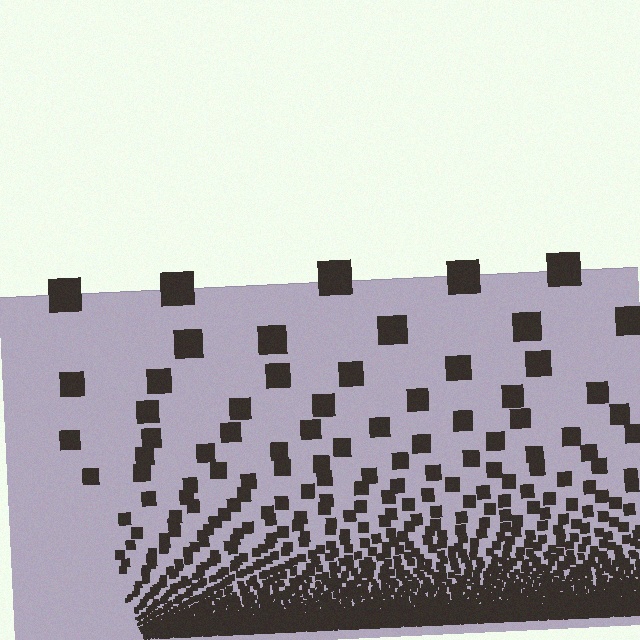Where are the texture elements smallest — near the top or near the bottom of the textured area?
Near the bottom.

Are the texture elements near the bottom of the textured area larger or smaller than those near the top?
Smaller. The gradient is inverted — elements near the bottom are smaller and denser.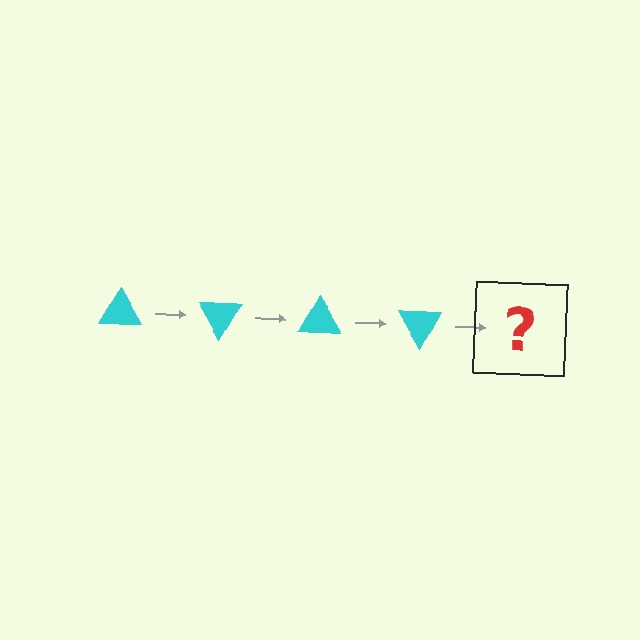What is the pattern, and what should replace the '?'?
The pattern is that the triangle rotates 60 degrees each step. The '?' should be a cyan triangle rotated 240 degrees.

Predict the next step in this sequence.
The next step is a cyan triangle rotated 240 degrees.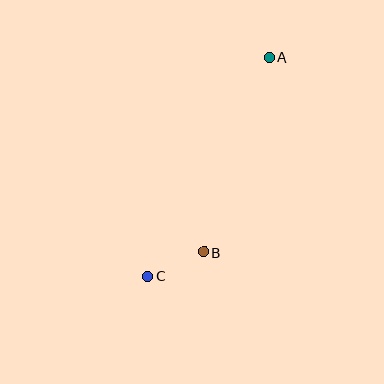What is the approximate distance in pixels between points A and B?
The distance between A and B is approximately 206 pixels.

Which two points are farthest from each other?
Points A and C are farthest from each other.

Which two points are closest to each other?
Points B and C are closest to each other.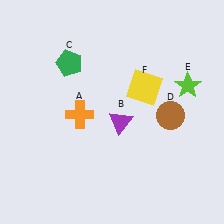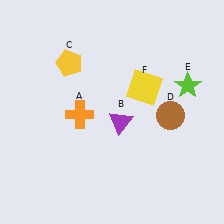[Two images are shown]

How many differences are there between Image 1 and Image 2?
There is 1 difference between the two images.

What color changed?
The pentagon (C) changed from green in Image 1 to yellow in Image 2.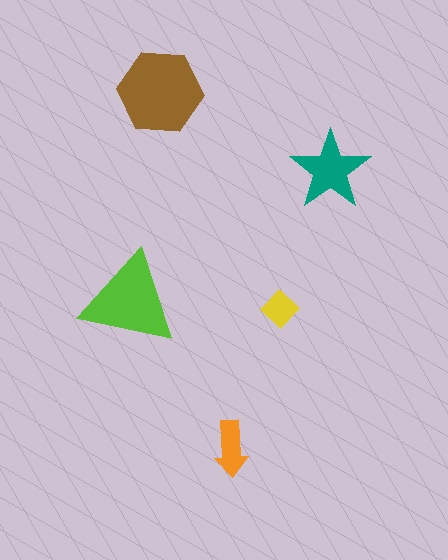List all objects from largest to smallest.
The brown hexagon, the lime triangle, the teal star, the orange arrow, the yellow diamond.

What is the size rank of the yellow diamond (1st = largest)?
5th.